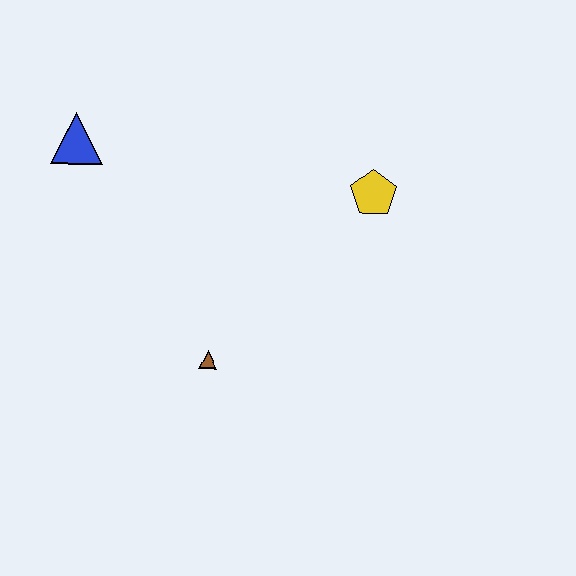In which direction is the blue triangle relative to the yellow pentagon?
The blue triangle is to the left of the yellow pentagon.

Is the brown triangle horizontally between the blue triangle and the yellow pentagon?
Yes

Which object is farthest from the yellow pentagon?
The blue triangle is farthest from the yellow pentagon.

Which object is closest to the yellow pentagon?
The brown triangle is closest to the yellow pentagon.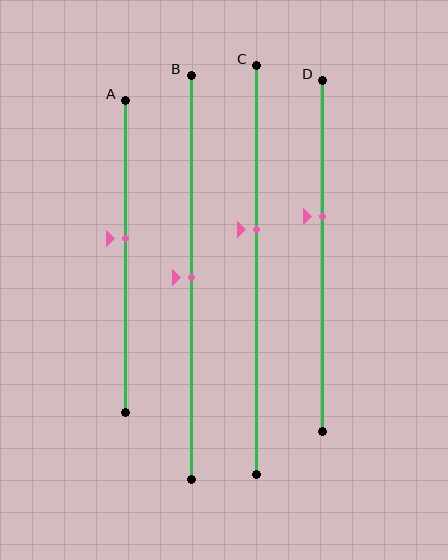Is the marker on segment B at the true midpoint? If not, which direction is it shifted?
Yes, the marker on segment B is at the true midpoint.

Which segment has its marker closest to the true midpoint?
Segment B has its marker closest to the true midpoint.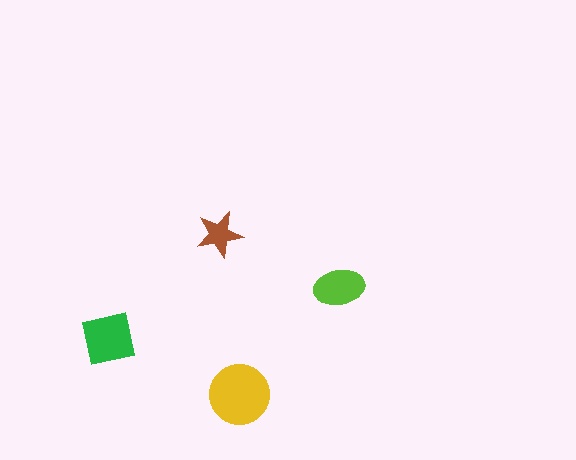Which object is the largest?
The yellow circle.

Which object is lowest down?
The yellow circle is bottommost.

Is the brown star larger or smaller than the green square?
Smaller.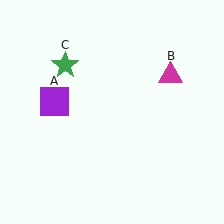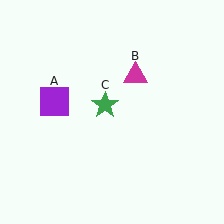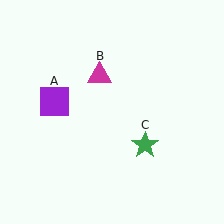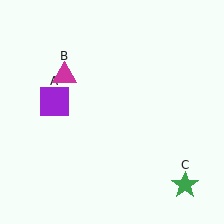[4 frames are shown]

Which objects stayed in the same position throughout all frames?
Purple square (object A) remained stationary.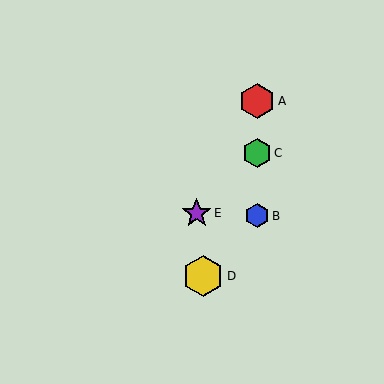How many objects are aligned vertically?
3 objects (A, B, C) are aligned vertically.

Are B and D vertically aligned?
No, B is at x≈257 and D is at x≈203.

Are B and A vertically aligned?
Yes, both are at x≈257.